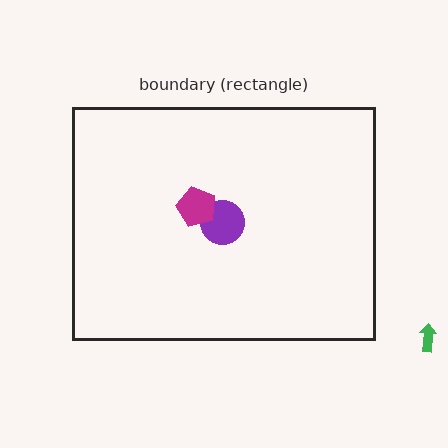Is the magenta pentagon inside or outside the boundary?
Inside.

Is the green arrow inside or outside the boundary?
Outside.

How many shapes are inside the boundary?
2 inside, 1 outside.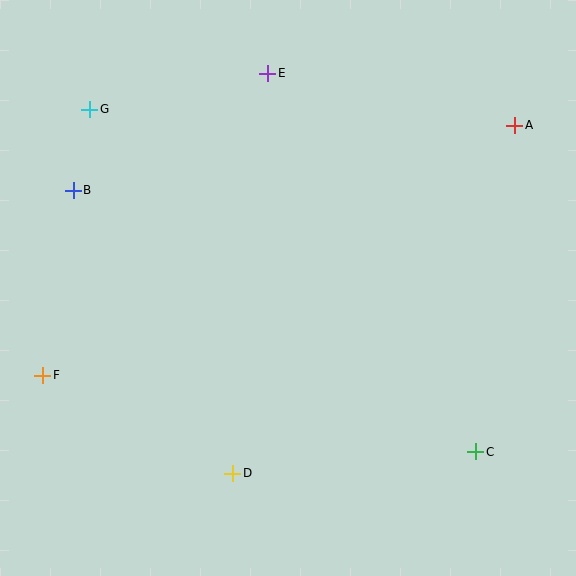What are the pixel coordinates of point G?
Point G is at (90, 109).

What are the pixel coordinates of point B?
Point B is at (73, 190).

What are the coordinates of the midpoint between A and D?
The midpoint between A and D is at (374, 299).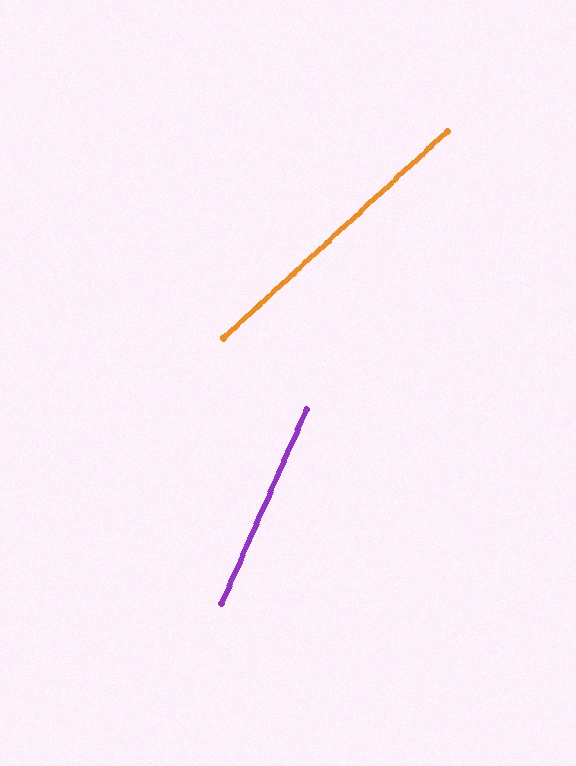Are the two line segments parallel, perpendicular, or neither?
Neither parallel nor perpendicular — they differ by about 24°.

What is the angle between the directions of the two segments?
Approximately 24 degrees.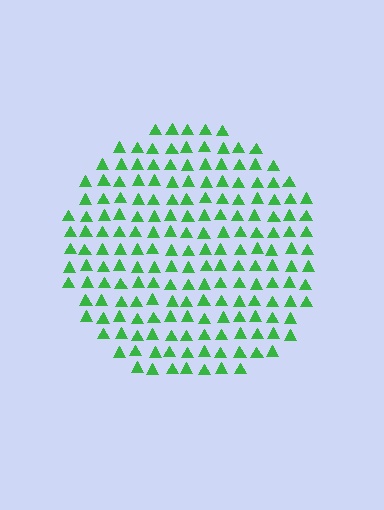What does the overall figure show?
The overall figure shows a circle.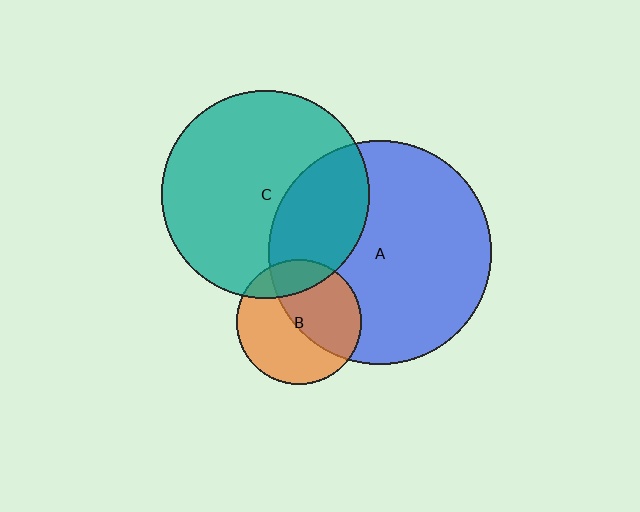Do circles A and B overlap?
Yes.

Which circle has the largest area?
Circle A (blue).